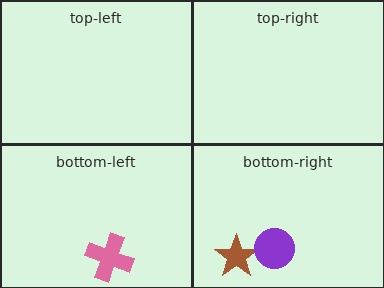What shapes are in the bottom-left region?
The pink cross.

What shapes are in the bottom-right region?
The brown star, the purple circle.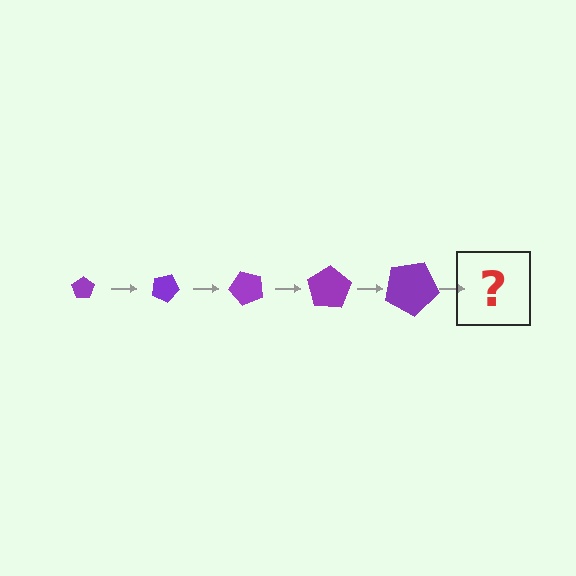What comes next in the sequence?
The next element should be a pentagon, larger than the previous one and rotated 125 degrees from the start.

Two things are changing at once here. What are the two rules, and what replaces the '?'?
The two rules are that the pentagon grows larger each step and it rotates 25 degrees each step. The '?' should be a pentagon, larger than the previous one and rotated 125 degrees from the start.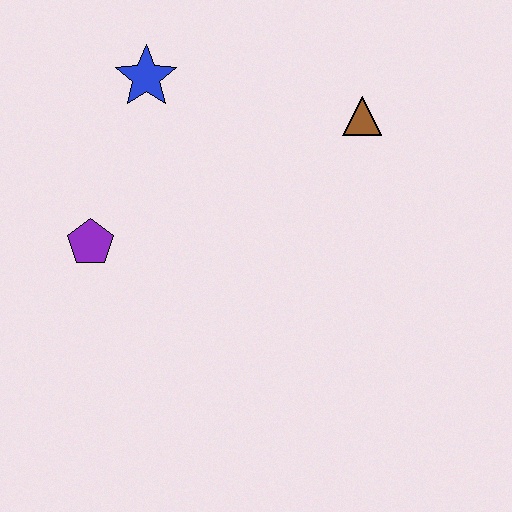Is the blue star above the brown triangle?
Yes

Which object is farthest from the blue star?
The brown triangle is farthest from the blue star.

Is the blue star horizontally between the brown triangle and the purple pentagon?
Yes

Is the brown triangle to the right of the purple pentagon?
Yes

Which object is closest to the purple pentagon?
The blue star is closest to the purple pentagon.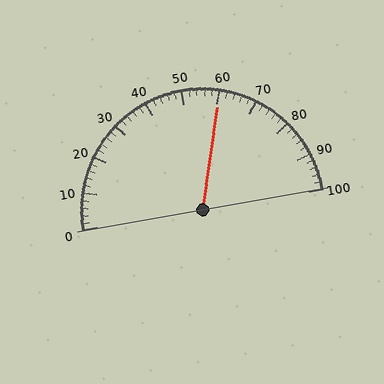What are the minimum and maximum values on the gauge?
The gauge ranges from 0 to 100.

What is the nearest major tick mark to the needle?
The nearest major tick mark is 60.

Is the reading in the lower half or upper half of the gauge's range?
The reading is in the upper half of the range (0 to 100).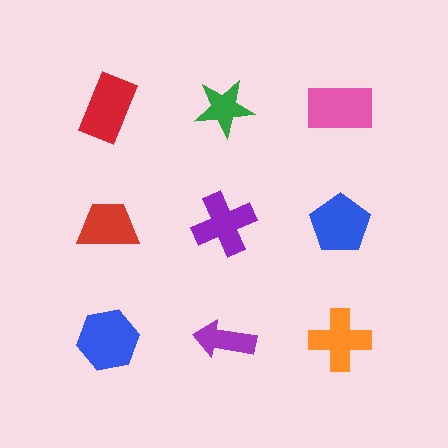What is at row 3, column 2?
A purple arrow.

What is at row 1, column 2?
A green star.